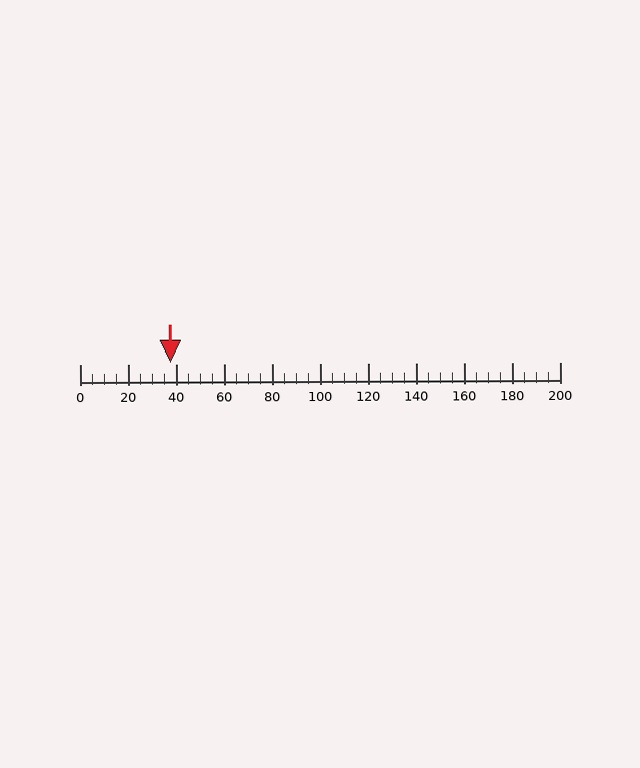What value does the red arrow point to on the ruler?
The red arrow points to approximately 38.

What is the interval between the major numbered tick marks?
The major tick marks are spaced 20 units apart.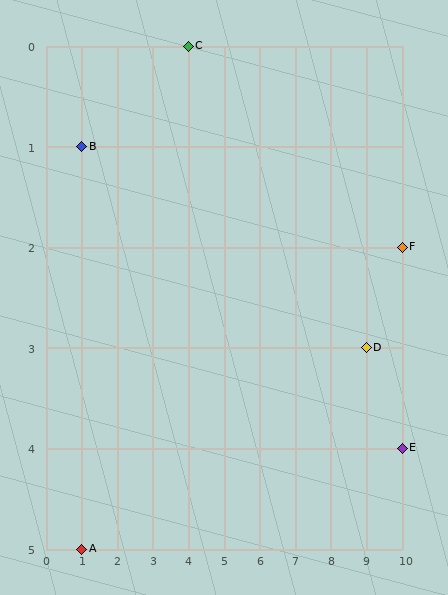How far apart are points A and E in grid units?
Points A and E are 9 columns and 1 row apart (about 9.1 grid units diagonally).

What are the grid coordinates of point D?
Point D is at grid coordinates (9, 3).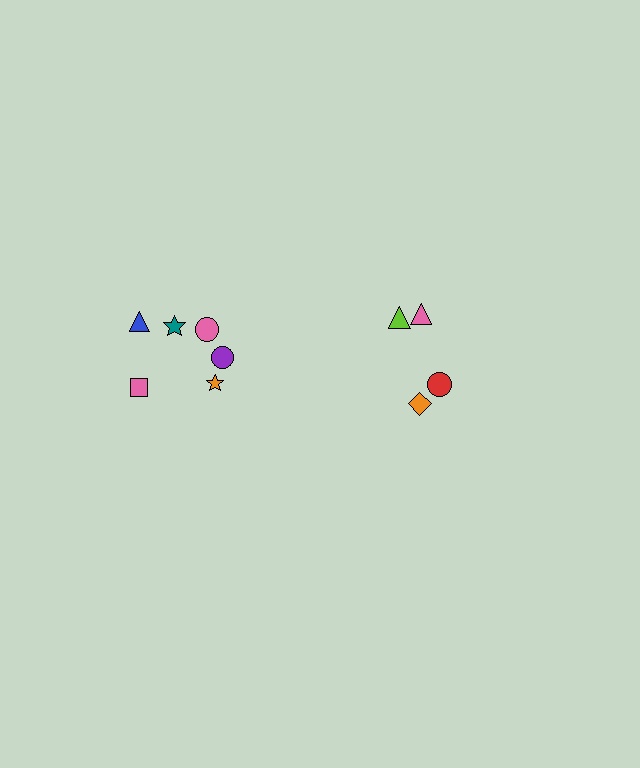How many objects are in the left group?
There are 6 objects.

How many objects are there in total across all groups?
There are 10 objects.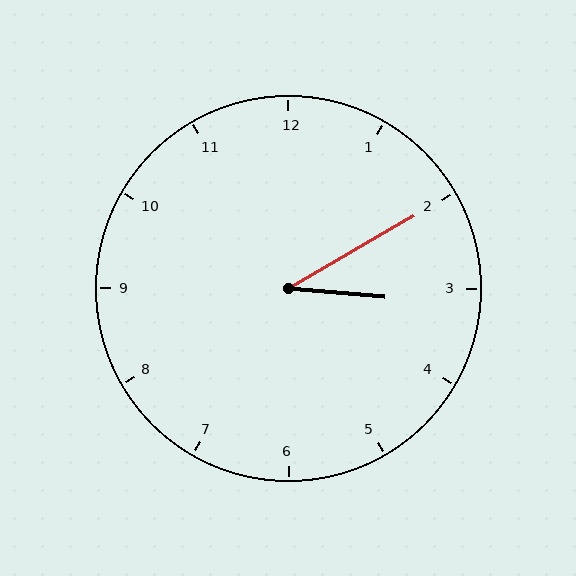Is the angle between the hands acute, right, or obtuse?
It is acute.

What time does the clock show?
3:10.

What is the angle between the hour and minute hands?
Approximately 35 degrees.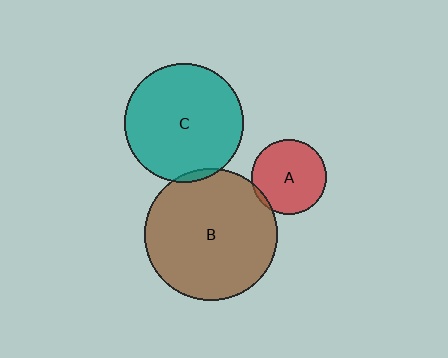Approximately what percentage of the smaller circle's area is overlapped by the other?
Approximately 5%.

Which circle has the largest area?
Circle B (brown).